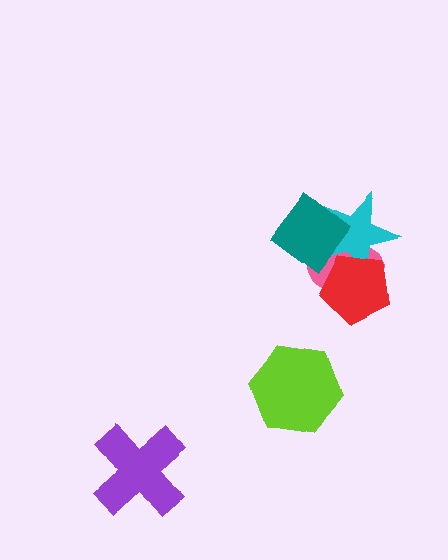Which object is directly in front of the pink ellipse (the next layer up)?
The cyan star is directly in front of the pink ellipse.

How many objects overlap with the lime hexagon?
0 objects overlap with the lime hexagon.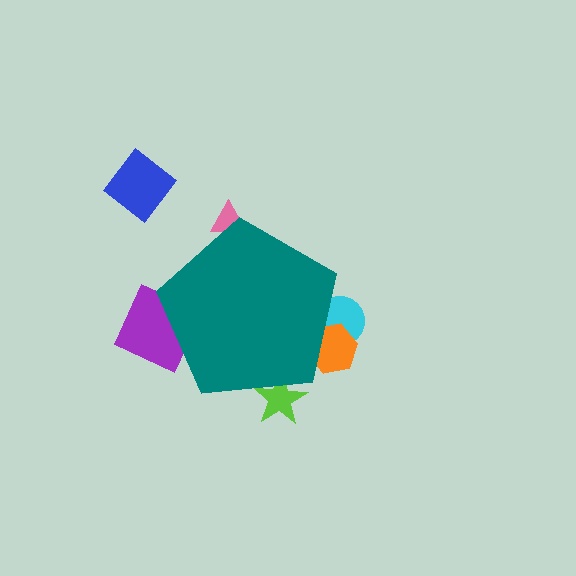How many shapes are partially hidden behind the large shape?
5 shapes are partially hidden.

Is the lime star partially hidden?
Yes, the lime star is partially hidden behind the teal pentagon.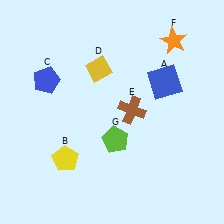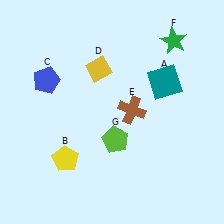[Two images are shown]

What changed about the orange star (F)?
In Image 1, F is orange. In Image 2, it changed to green.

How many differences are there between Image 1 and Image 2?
There are 2 differences between the two images.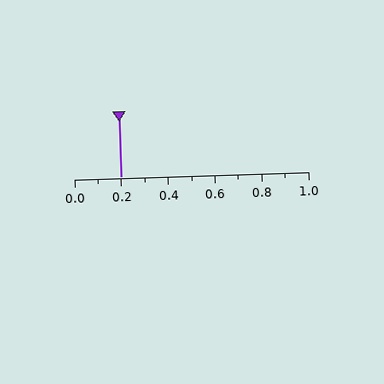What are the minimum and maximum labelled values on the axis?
The axis runs from 0.0 to 1.0.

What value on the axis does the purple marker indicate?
The marker indicates approximately 0.2.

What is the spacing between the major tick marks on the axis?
The major ticks are spaced 0.2 apart.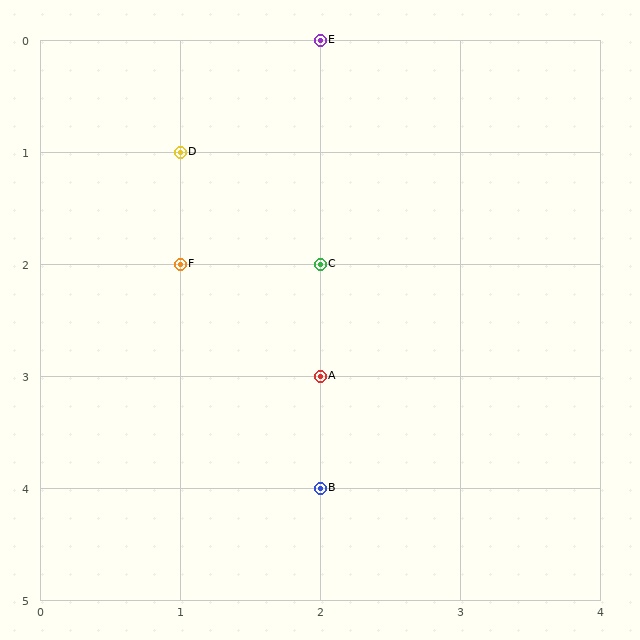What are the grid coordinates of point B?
Point B is at grid coordinates (2, 4).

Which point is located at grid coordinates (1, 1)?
Point D is at (1, 1).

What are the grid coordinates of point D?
Point D is at grid coordinates (1, 1).